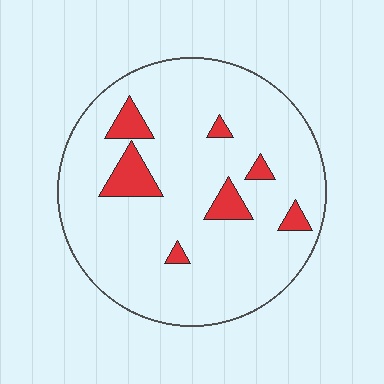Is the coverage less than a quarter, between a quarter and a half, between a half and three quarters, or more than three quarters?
Less than a quarter.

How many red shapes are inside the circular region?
7.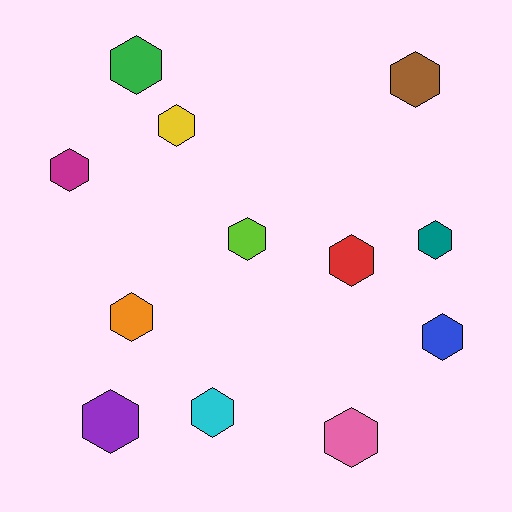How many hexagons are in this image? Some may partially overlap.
There are 12 hexagons.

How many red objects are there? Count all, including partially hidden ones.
There is 1 red object.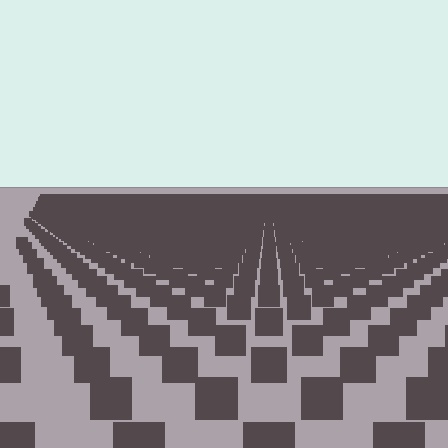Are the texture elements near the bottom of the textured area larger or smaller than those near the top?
Larger. Near the bottom, elements are closer to the viewer and appear at a bigger on-screen size.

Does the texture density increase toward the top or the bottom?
Density increases toward the top.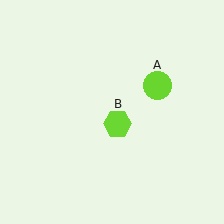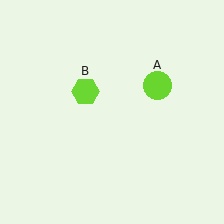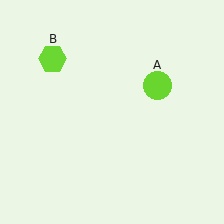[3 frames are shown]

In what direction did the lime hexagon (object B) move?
The lime hexagon (object B) moved up and to the left.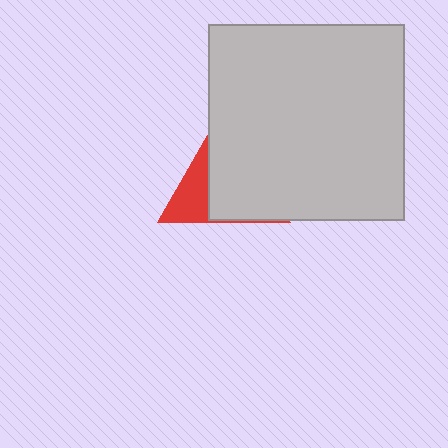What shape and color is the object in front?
The object in front is a light gray square.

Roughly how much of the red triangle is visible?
A small part of it is visible (roughly 31%).